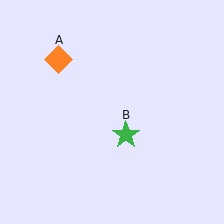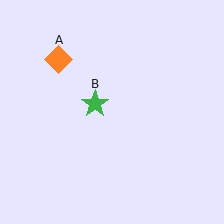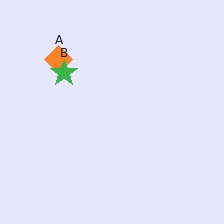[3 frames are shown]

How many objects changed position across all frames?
1 object changed position: green star (object B).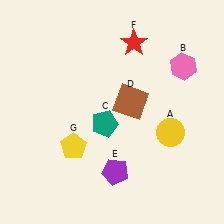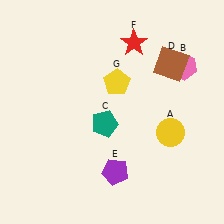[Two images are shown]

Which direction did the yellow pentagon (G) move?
The yellow pentagon (G) moved up.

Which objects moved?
The objects that moved are: the brown square (D), the yellow pentagon (G).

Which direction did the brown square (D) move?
The brown square (D) moved right.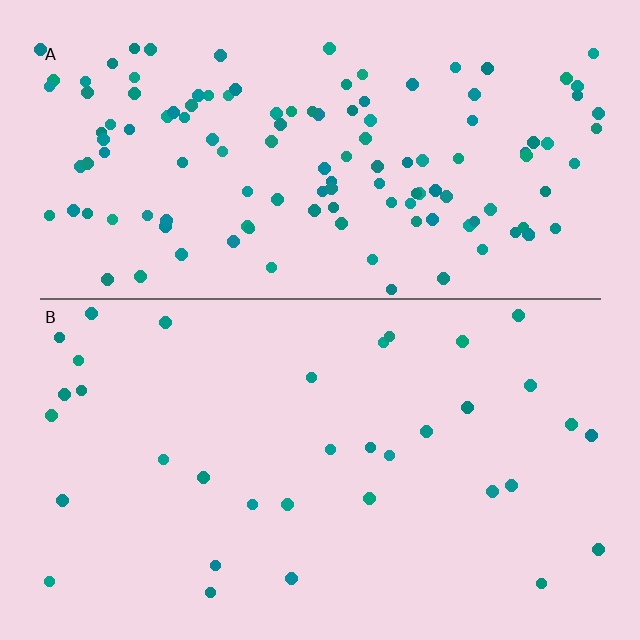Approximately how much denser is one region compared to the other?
Approximately 3.7× — region A over region B.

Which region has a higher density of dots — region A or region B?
A (the top).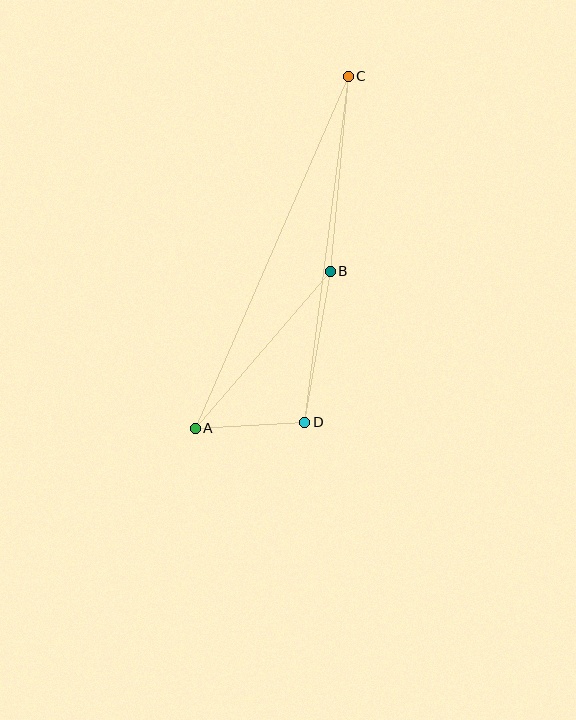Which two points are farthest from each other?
Points A and C are farthest from each other.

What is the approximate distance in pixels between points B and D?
The distance between B and D is approximately 153 pixels.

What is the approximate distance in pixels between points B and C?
The distance between B and C is approximately 196 pixels.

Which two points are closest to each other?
Points A and D are closest to each other.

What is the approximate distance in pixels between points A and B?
The distance between A and B is approximately 207 pixels.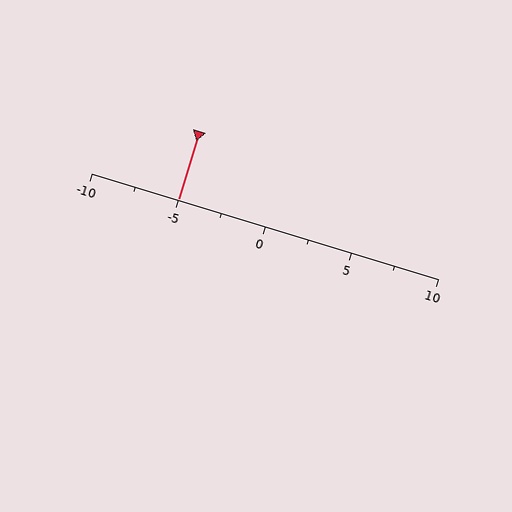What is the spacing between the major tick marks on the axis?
The major ticks are spaced 5 apart.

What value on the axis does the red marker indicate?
The marker indicates approximately -5.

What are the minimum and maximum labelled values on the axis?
The axis runs from -10 to 10.